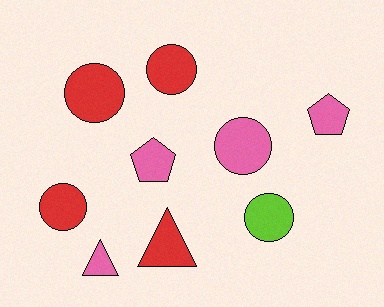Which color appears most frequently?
Pink, with 4 objects.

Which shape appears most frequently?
Circle, with 5 objects.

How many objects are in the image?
There are 9 objects.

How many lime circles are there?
There is 1 lime circle.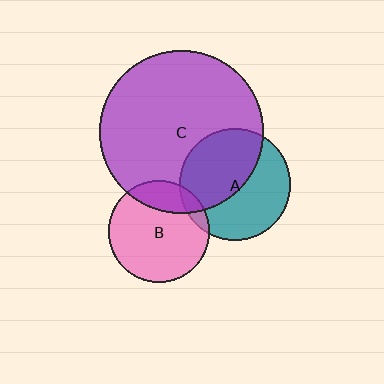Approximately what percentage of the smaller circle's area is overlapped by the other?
Approximately 20%.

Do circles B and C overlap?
Yes.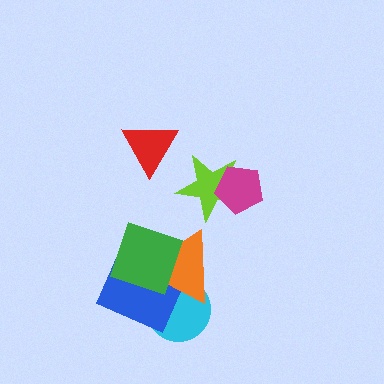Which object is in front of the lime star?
The magenta pentagon is in front of the lime star.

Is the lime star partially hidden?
Yes, it is partially covered by another shape.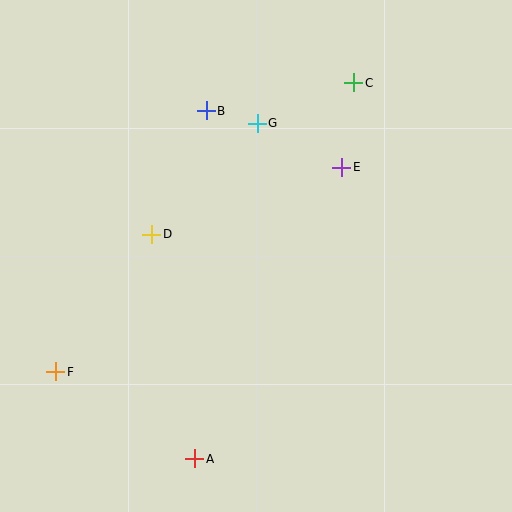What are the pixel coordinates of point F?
Point F is at (56, 372).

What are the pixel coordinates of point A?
Point A is at (195, 459).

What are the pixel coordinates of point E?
Point E is at (342, 167).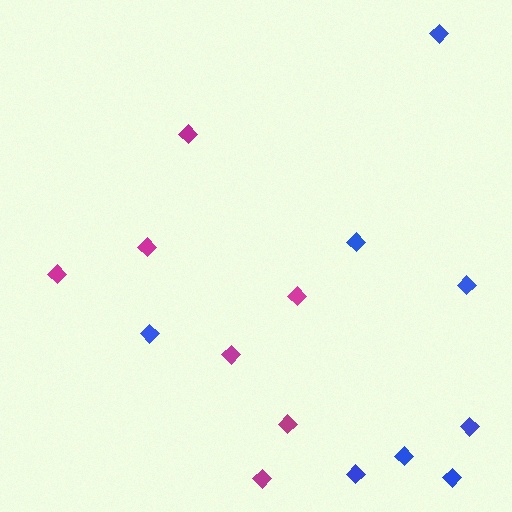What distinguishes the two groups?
There are 2 groups: one group of magenta diamonds (7) and one group of blue diamonds (8).